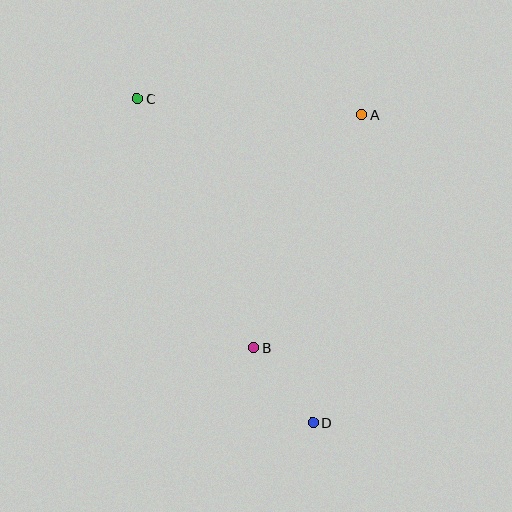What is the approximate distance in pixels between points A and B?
The distance between A and B is approximately 256 pixels.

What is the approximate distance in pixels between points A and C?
The distance between A and C is approximately 225 pixels.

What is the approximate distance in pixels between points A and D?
The distance between A and D is approximately 311 pixels.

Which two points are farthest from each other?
Points C and D are farthest from each other.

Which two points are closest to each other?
Points B and D are closest to each other.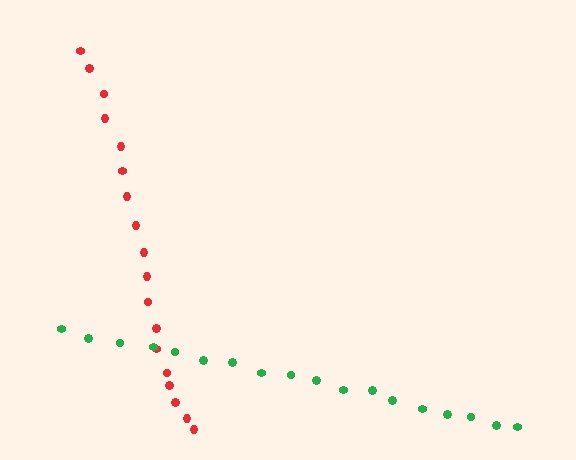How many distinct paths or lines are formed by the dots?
There are 2 distinct paths.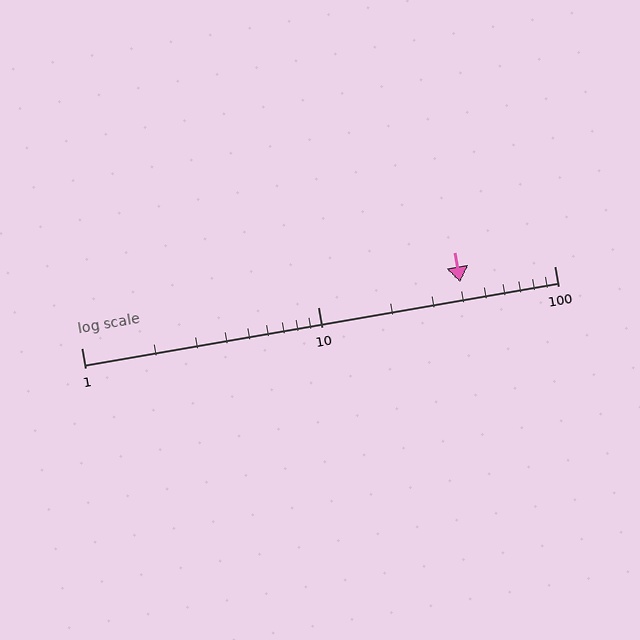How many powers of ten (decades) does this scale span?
The scale spans 2 decades, from 1 to 100.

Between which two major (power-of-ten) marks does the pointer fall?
The pointer is between 10 and 100.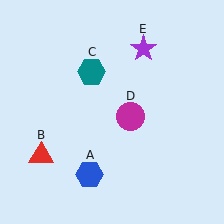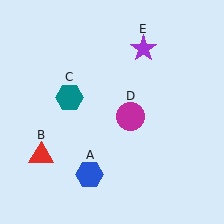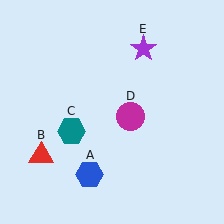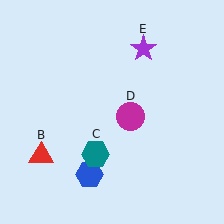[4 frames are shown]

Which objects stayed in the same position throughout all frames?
Blue hexagon (object A) and red triangle (object B) and magenta circle (object D) and purple star (object E) remained stationary.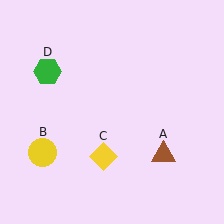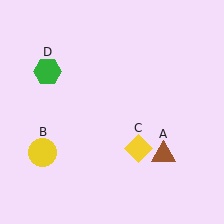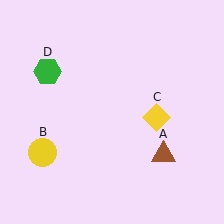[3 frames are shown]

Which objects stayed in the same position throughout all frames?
Brown triangle (object A) and yellow circle (object B) and green hexagon (object D) remained stationary.